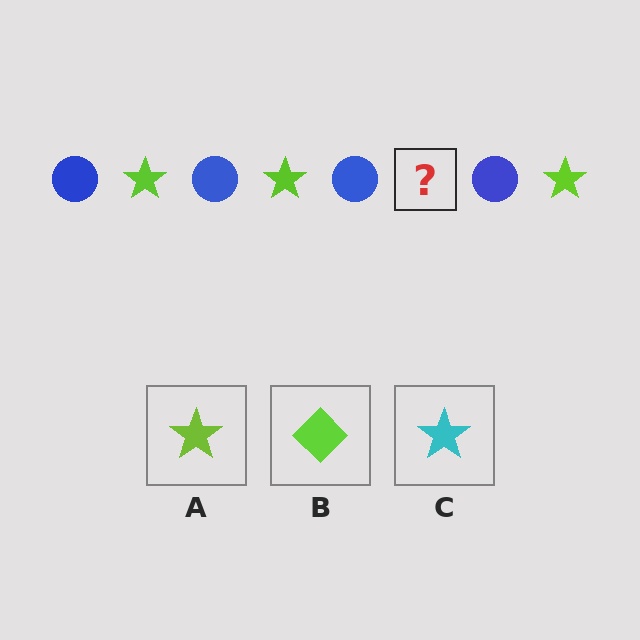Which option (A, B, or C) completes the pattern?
A.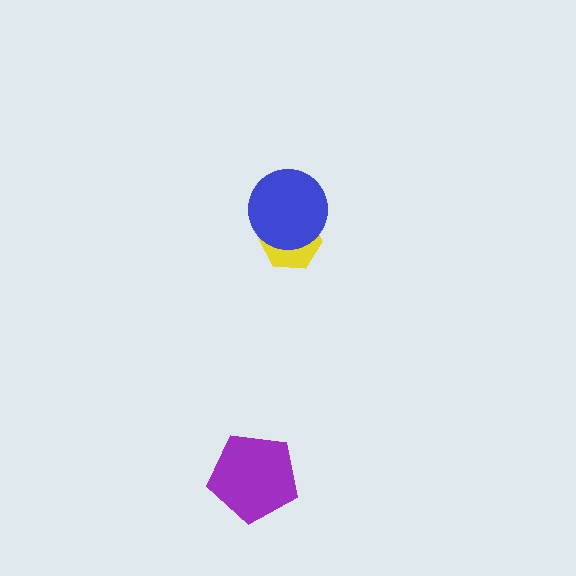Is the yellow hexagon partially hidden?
Yes, it is partially covered by another shape.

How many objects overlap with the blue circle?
1 object overlaps with the blue circle.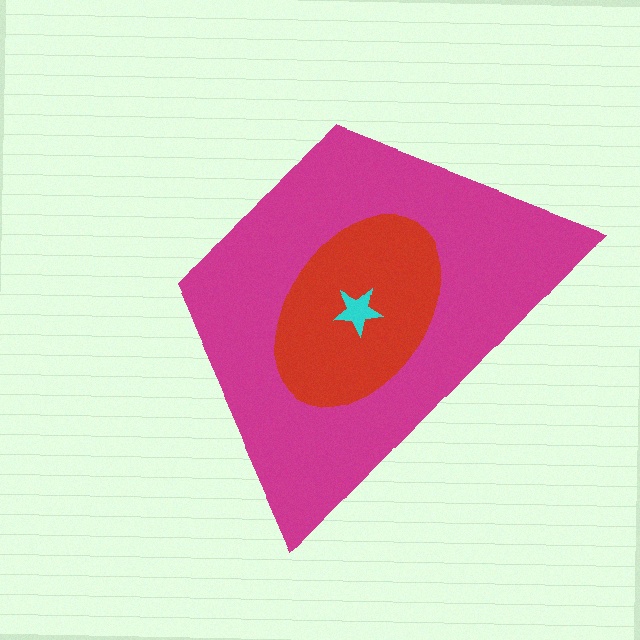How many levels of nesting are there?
3.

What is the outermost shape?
The magenta trapezoid.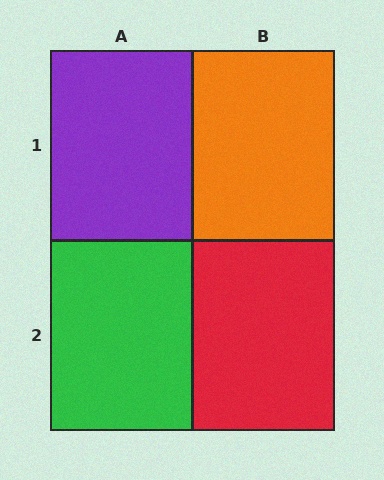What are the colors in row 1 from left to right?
Purple, orange.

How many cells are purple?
1 cell is purple.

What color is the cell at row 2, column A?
Green.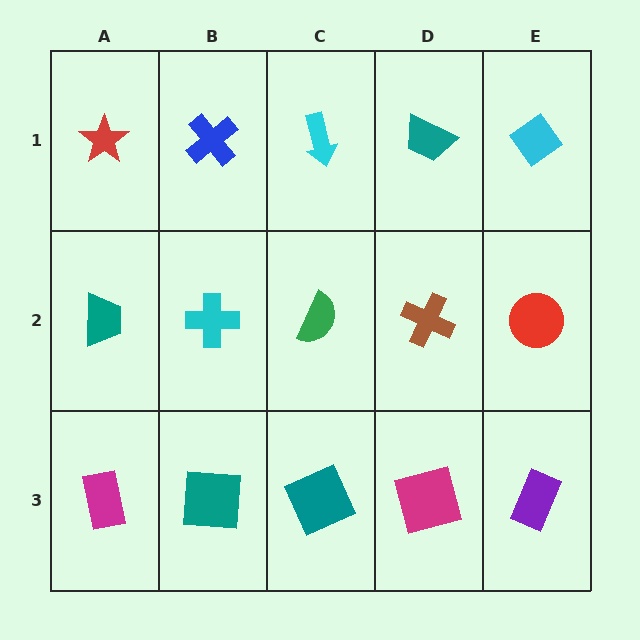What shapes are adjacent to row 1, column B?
A cyan cross (row 2, column B), a red star (row 1, column A), a cyan arrow (row 1, column C).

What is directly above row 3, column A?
A teal trapezoid.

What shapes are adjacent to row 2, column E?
A cyan diamond (row 1, column E), a purple rectangle (row 3, column E), a brown cross (row 2, column D).